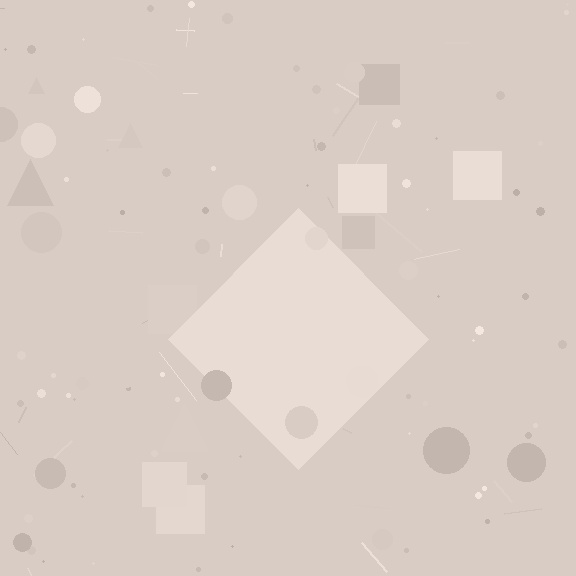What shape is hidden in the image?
A diamond is hidden in the image.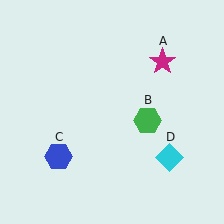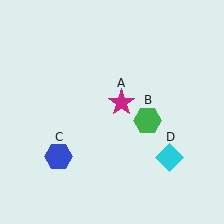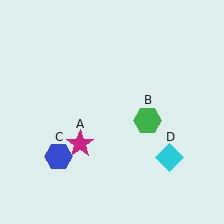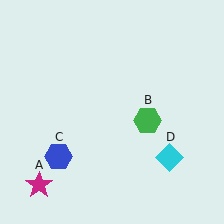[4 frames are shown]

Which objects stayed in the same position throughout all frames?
Green hexagon (object B) and blue hexagon (object C) and cyan diamond (object D) remained stationary.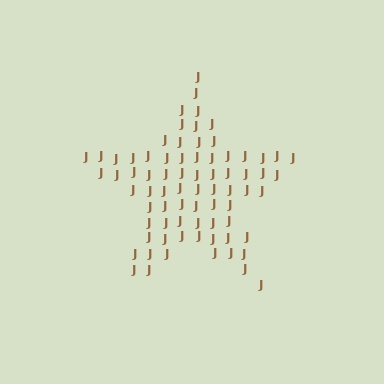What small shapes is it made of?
It is made of small letter J's.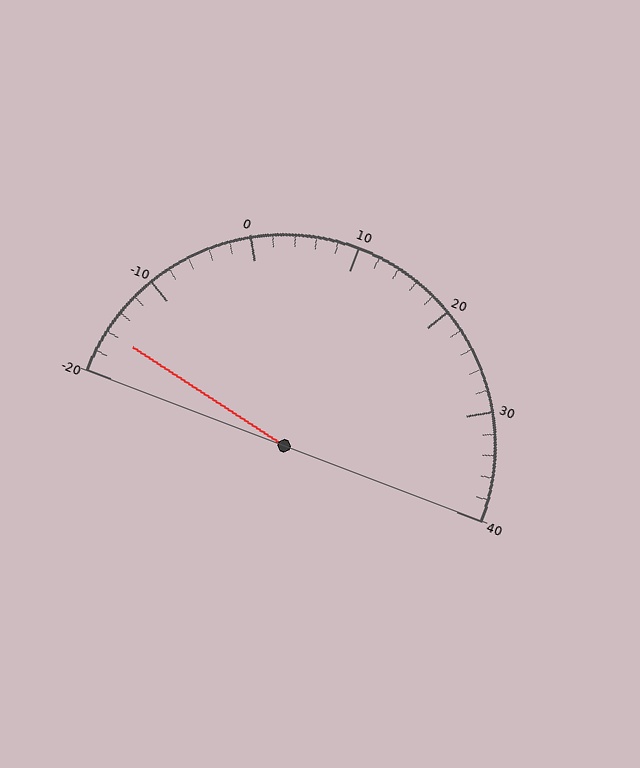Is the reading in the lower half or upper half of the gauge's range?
The reading is in the lower half of the range (-20 to 40).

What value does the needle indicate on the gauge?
The needle indicates approximately -16.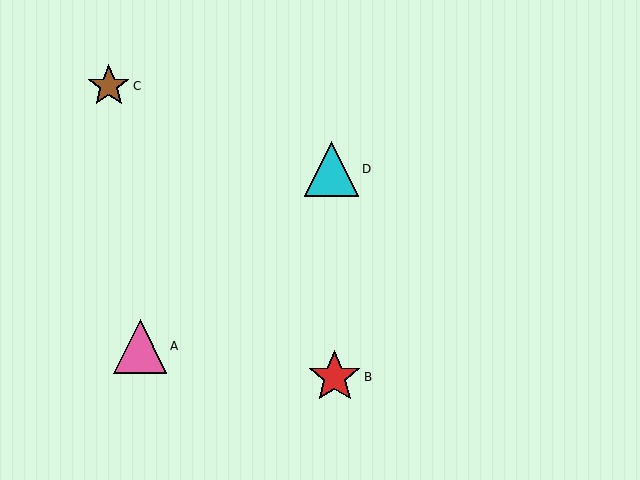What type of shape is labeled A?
Shape A is a pink triangle.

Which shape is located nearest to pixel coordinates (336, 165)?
The cyan triangle (labeled D) at (332, 169) is nearest to that location.